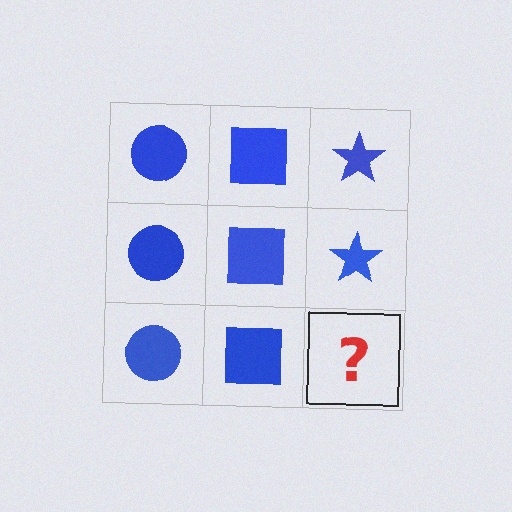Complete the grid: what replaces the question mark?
The question mark should be replaced with a blue star.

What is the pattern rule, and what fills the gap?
The rule is that each column has a consistent shape. The gap should be filled with a blue star.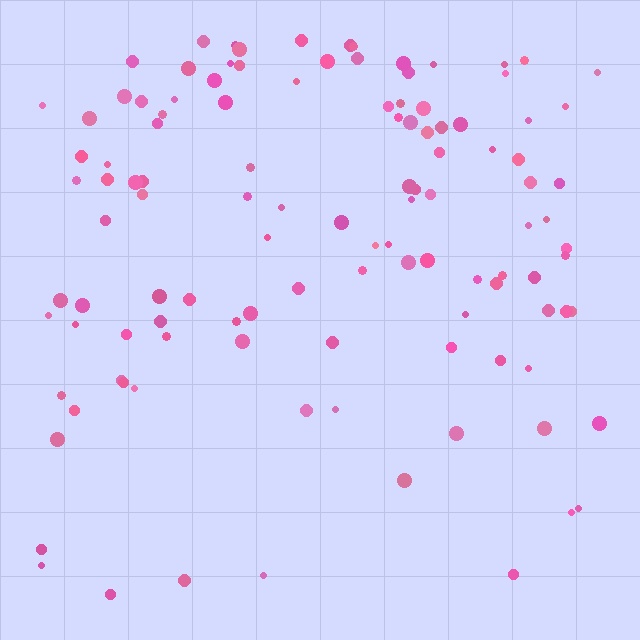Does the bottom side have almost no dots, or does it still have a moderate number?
Still a moderate number, just noticeably fewer than the top.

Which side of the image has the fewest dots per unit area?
The bottom.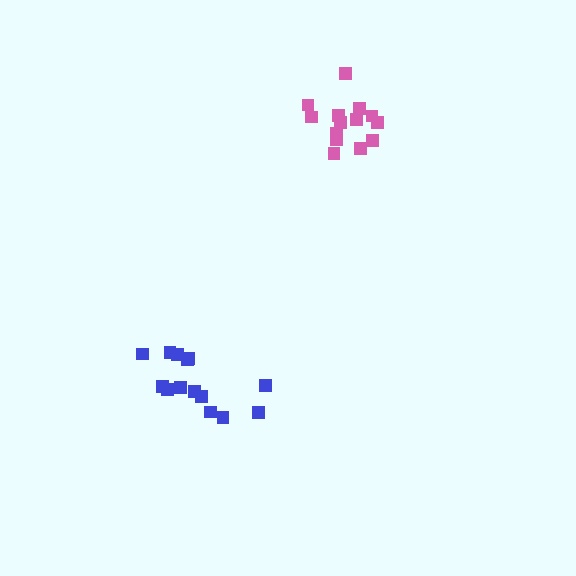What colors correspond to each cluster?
The clusters are colored: blue, pink.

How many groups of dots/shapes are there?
There are 2 groups.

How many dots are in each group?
Group 1: 14 dots, Group 2: 14 dots (28 total).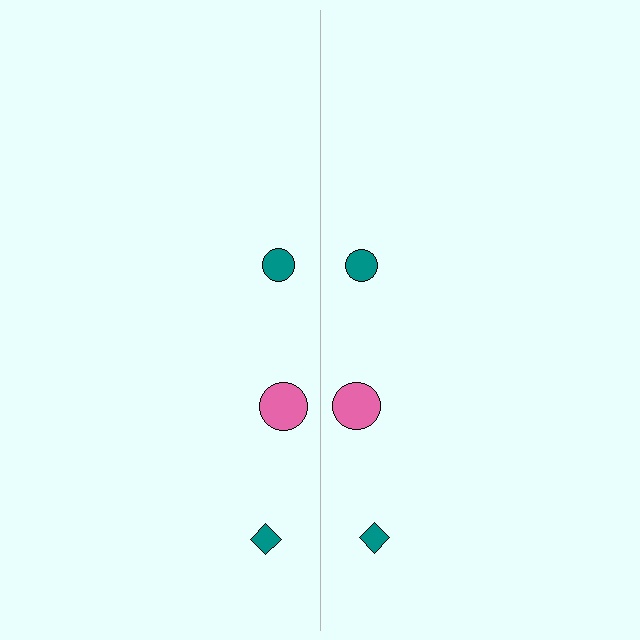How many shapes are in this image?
There are 6 shapes in this image.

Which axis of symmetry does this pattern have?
The pattern has a vertical axis of symmetry running through the center of the image.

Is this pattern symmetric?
Yes, this pattern has bilateral (reflection) symmetry.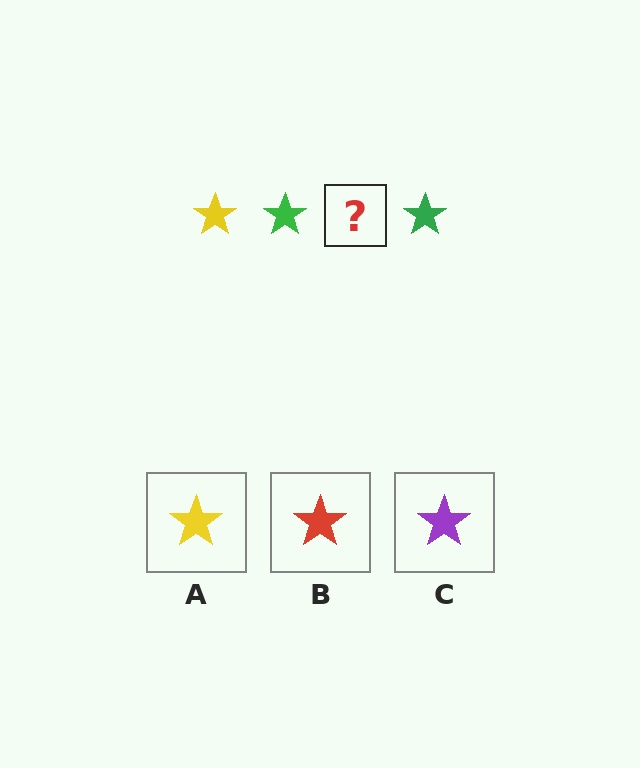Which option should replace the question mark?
Option A.